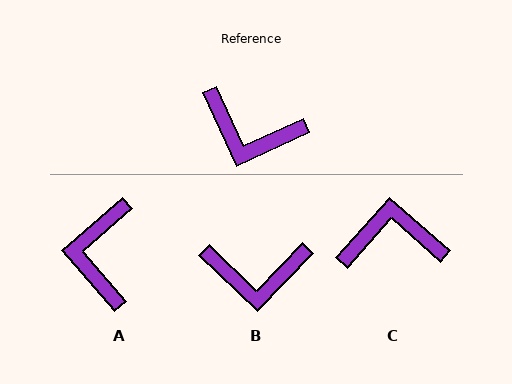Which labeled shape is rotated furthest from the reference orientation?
C, about 156 degrees away.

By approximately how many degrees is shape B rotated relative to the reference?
Approximately 22 degrees counter-clockwise.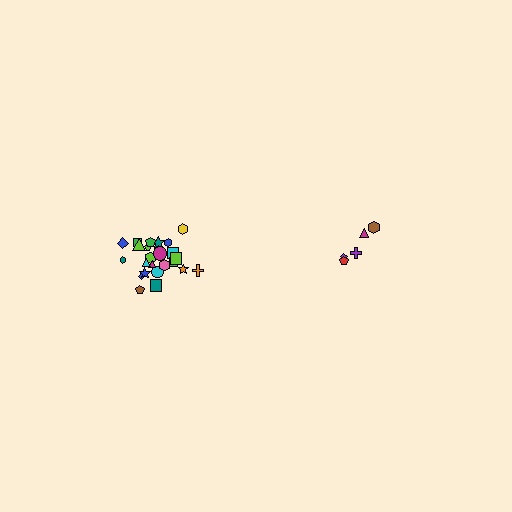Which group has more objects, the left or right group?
The left group.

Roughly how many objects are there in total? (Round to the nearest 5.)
Roughly 30 objects in total.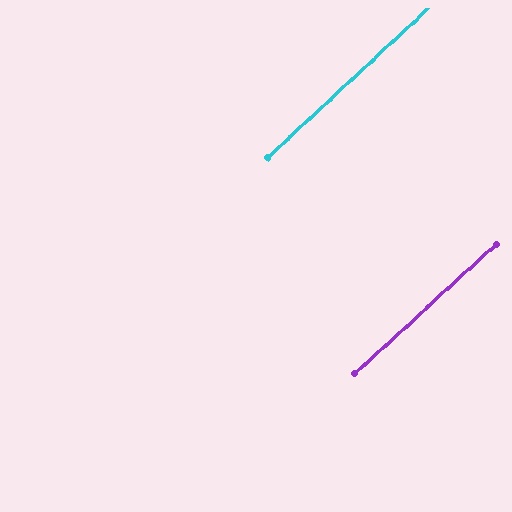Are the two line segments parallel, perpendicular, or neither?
Parallel — their directions differ by only 0.7°.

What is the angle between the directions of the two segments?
Approximately 1 degree.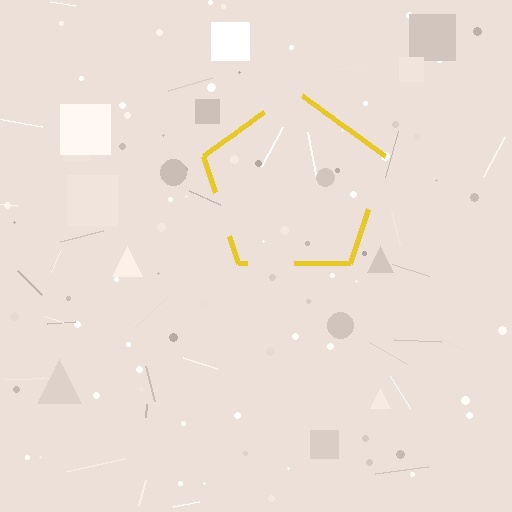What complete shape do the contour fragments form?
The contour fragments form a pentagon.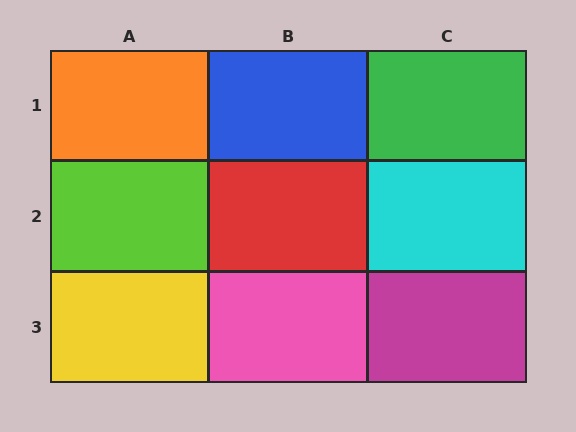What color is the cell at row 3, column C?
Magenta.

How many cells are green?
1 cell is green.